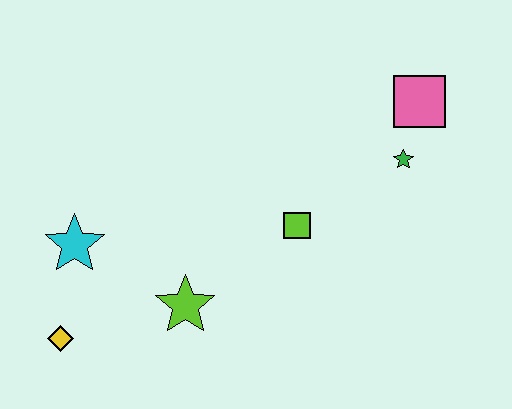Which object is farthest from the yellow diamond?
The pink square is farthest from the yellow diamond.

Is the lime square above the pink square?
No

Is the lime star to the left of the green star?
Yes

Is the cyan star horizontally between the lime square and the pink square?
No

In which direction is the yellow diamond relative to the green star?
The yellow diamond is to the left of the green star.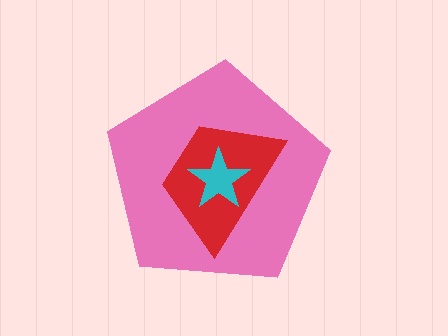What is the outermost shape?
The pink pentagon.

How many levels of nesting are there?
3.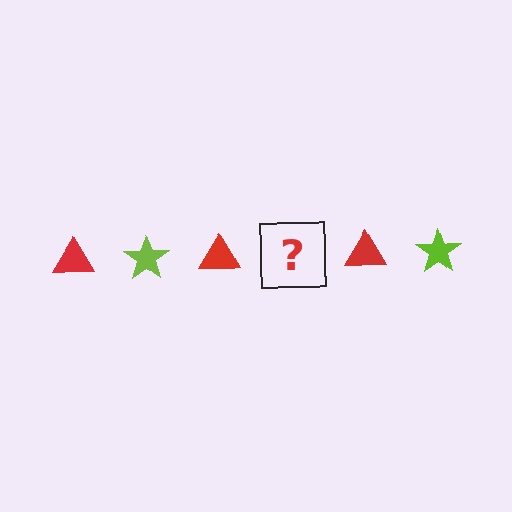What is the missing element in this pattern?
The missing element is a lime star.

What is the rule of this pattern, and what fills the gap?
The rule is that the pattern alternates between red triangle and lime star. The gap should be filled with a lime star.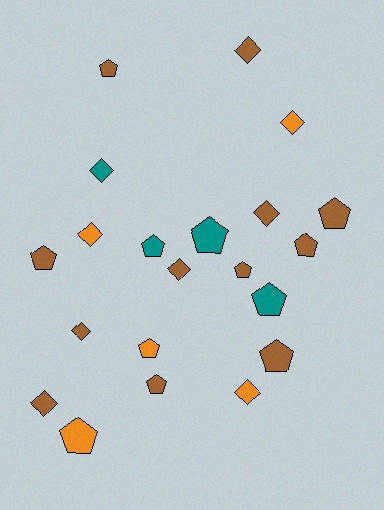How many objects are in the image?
There are 21 objects.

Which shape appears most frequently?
Pentagon, with 12 objects.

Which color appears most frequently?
Brown, with 12 objects.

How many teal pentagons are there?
There are 3 teal pentagons.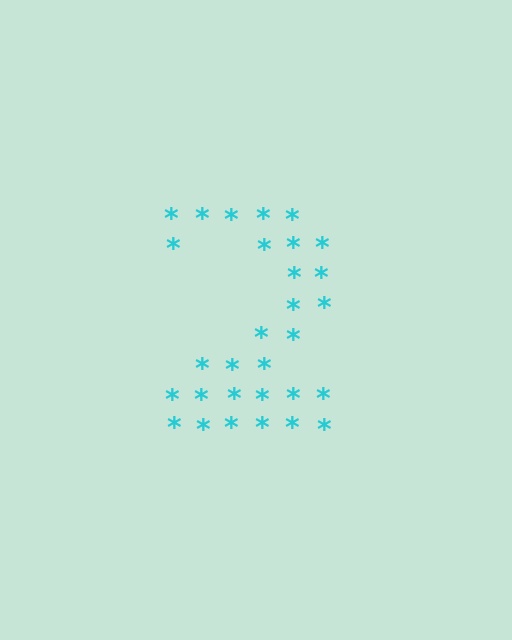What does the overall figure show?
The overall figure shows the digit 2.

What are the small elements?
The small elements are asterisks.